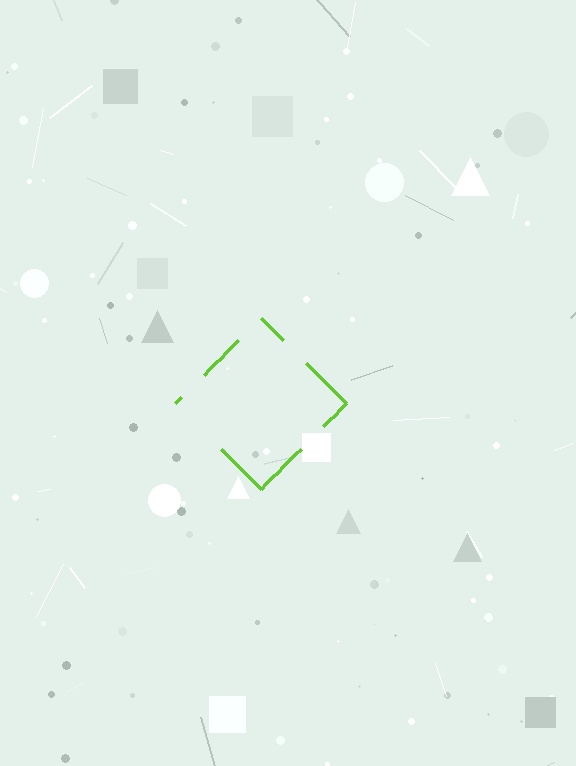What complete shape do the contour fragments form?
The contour fragments form a diamond.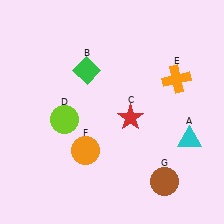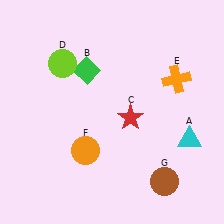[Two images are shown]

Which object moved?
The lime circle (D) moved up.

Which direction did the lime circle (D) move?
The lime circle (D) moved up.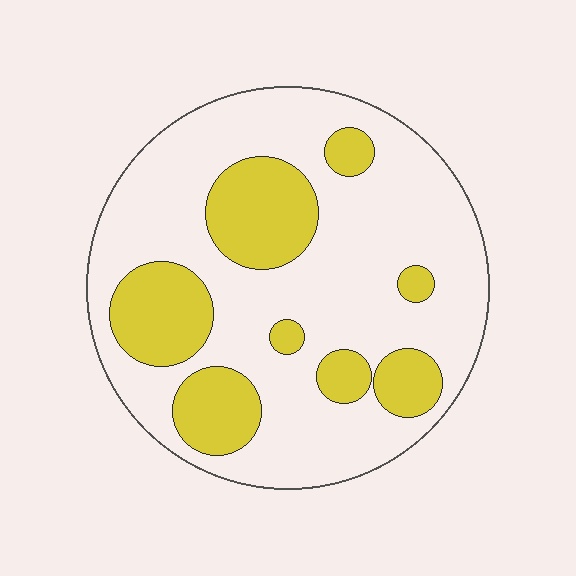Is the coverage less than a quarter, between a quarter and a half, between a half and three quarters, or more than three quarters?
Between a quarter and a half.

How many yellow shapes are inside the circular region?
8.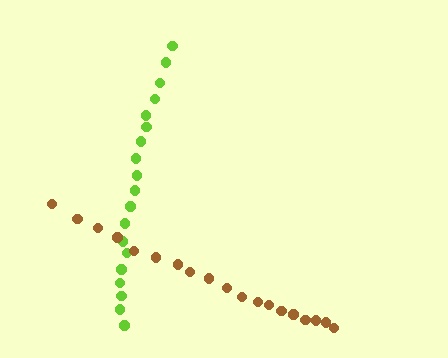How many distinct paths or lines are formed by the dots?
There are 2 distinct paths.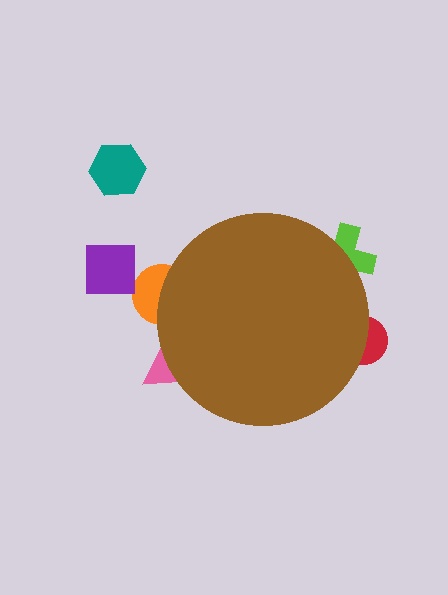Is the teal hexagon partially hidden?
No, the teal hexagon is fully visible.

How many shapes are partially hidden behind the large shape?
4 shapes are partially hidden.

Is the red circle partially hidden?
Yes, the red circle is partially hidden behind the brown circle.